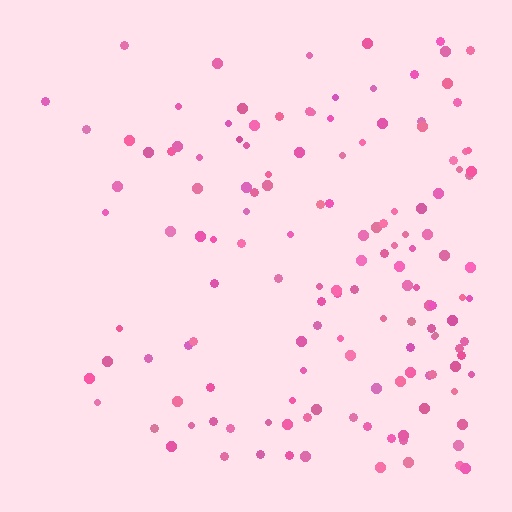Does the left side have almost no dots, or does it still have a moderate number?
Still a moderate number, just noticeably fewer than the right.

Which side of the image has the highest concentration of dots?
The right.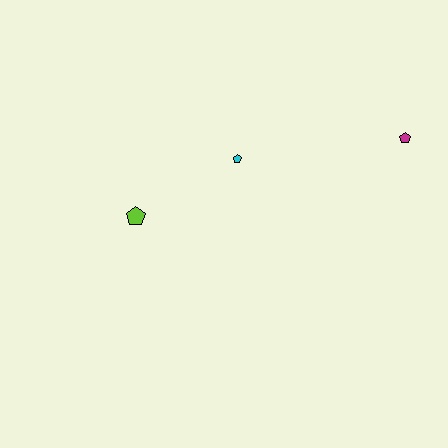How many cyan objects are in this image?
There is 1 cyan object.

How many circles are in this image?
There are no circles.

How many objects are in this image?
There are 3 objects.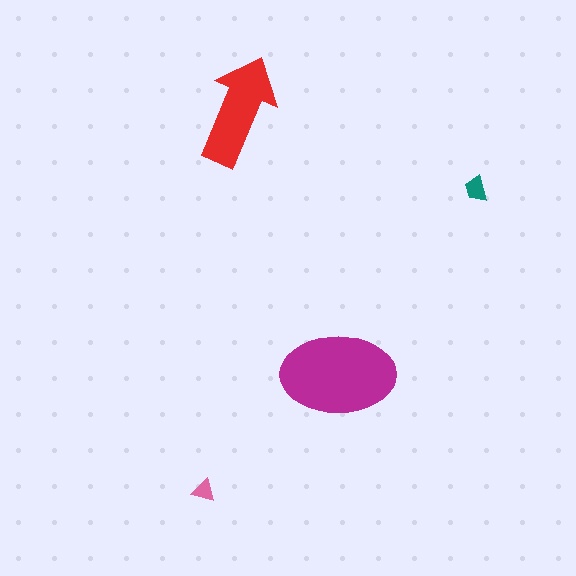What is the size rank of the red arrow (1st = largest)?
2nd.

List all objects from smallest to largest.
The pink triangle, the teal trapezoid, the red arrow, the magenta ellipse.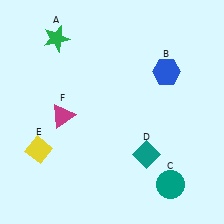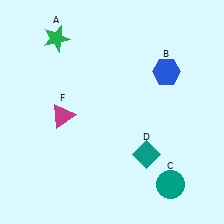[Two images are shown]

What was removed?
The yellow diamond (E) was removed in Image 2.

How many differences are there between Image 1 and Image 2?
There is 1 difference between the two images.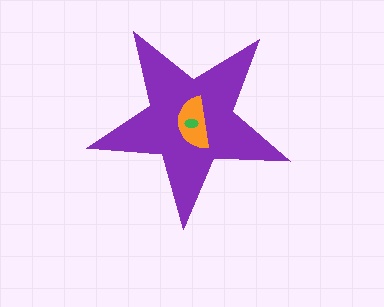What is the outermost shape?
The purple star.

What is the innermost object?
The green ellipse.